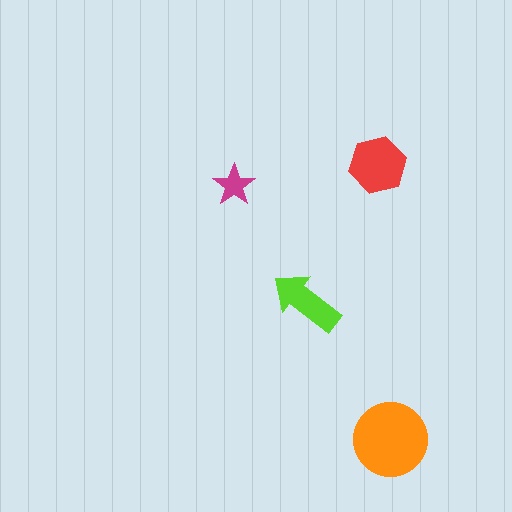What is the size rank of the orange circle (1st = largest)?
1st.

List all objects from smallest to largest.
The magenta star, the lime arrow, the red hexagon, the orange circle.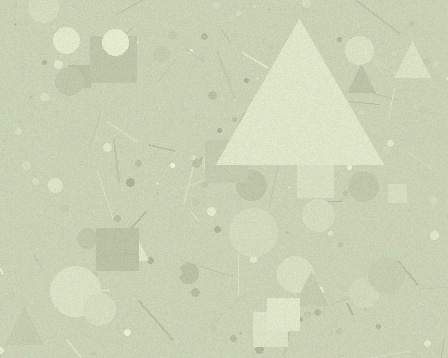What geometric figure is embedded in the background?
A triangle is embedded in the background.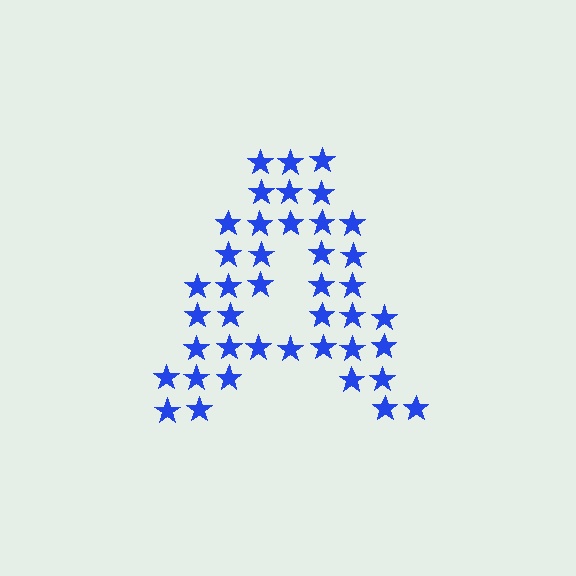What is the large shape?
The large shape is the letter A.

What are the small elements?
The small elements are stars.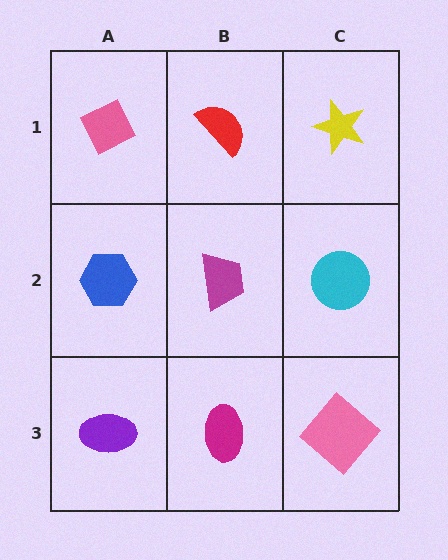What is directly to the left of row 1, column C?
A red semicircle.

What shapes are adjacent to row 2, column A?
A pink diamond (row 1, column A), a purple ellipse (row 3, column A), a magenta trapezoid (row 2, column B).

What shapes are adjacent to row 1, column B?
A magenta trapezoid (row 2, column B), a pink diamond (row 1, column A), a yellow star (row 1, column C).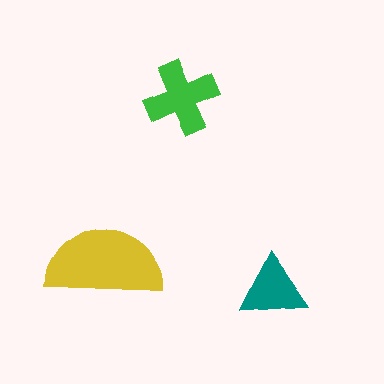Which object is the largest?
The yellow semicircle.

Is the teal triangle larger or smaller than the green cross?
Smaller.